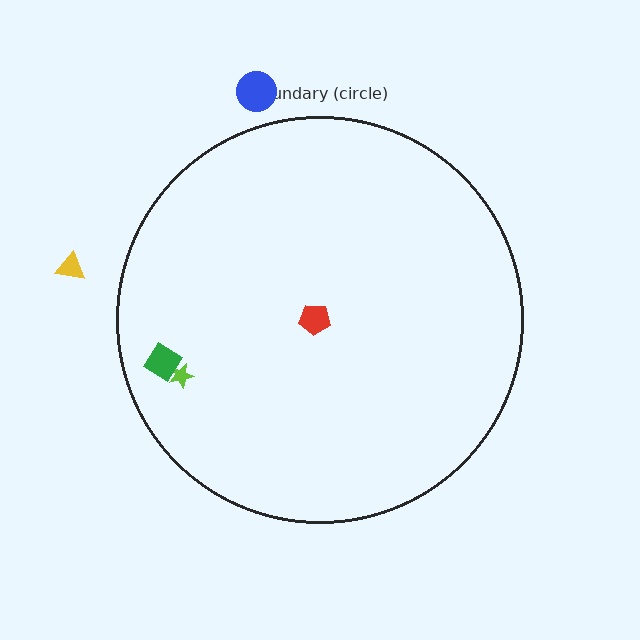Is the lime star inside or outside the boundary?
Inside.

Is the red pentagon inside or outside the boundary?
Inside.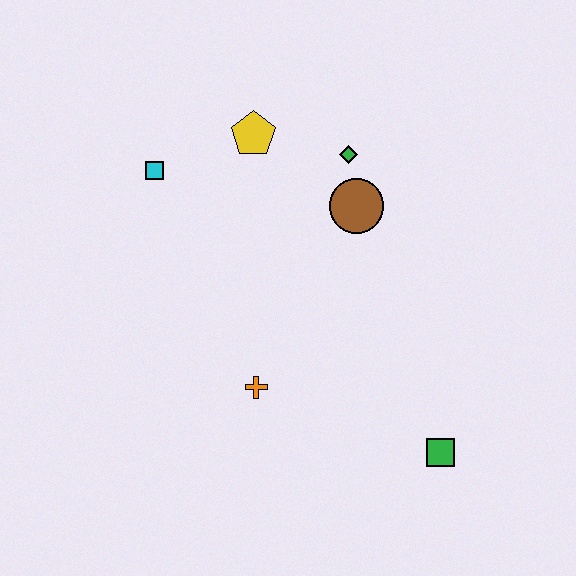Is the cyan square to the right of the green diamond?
No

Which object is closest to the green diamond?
The brown circle is closest to the green diamond.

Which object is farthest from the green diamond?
The green square is farthest from the green diamond.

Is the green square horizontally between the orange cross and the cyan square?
No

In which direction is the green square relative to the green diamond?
The green square is below the green diamond.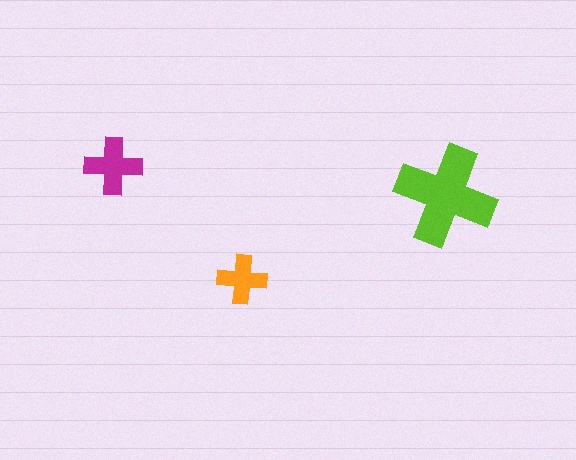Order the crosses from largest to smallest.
the lime one, the magenta one, the orange one.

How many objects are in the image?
There are 3 objects in the image.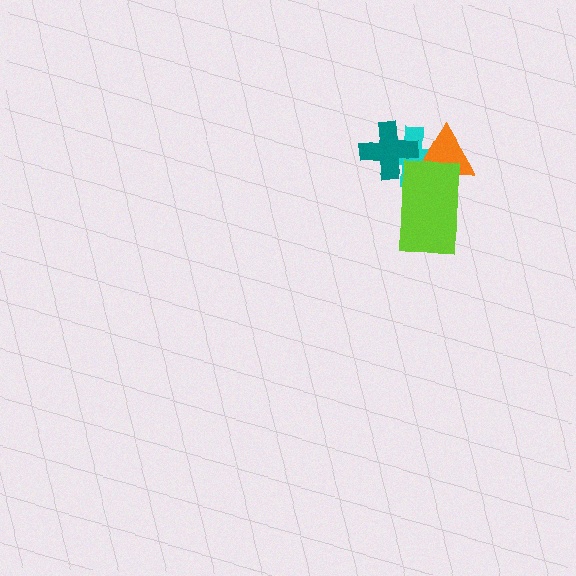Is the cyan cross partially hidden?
Yes, it is partially covered by another shape.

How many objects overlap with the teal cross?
2 objects overlap with the teal cross.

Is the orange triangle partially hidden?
Yes, it is partially covered by another shape.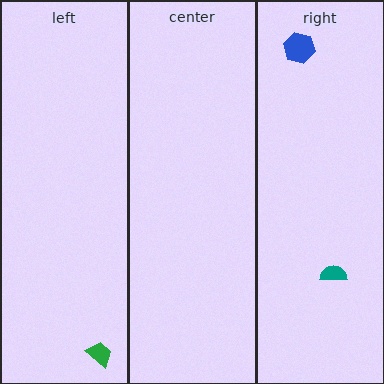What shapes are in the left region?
The green trapezoid.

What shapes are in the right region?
The teal semicircle, the blue hexagon.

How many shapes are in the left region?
1.